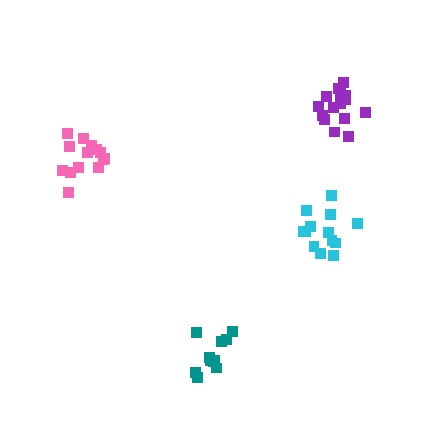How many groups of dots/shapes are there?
There are 4 groups.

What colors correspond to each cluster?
The clusters are colored: cyan, teal, purple, pink.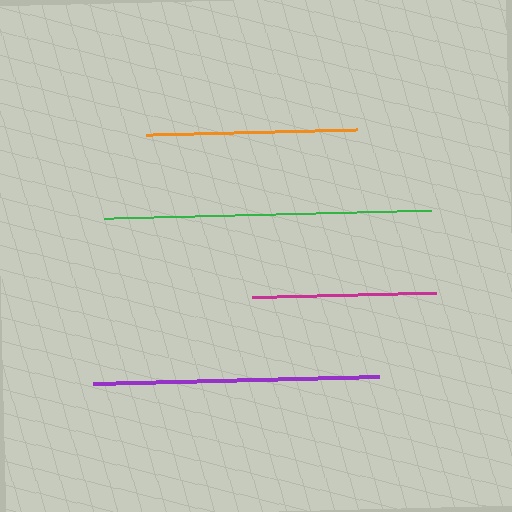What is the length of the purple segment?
The purple segment is approximately 285 pixels long.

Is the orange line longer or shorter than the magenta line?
The orange line is longer than the magenta line.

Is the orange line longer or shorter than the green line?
The green line is longer than the orange line.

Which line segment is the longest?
The green line is the longest at approximately 327 pixels.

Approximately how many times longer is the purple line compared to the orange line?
The purple line is approximately 1.4 times the length of the orange line.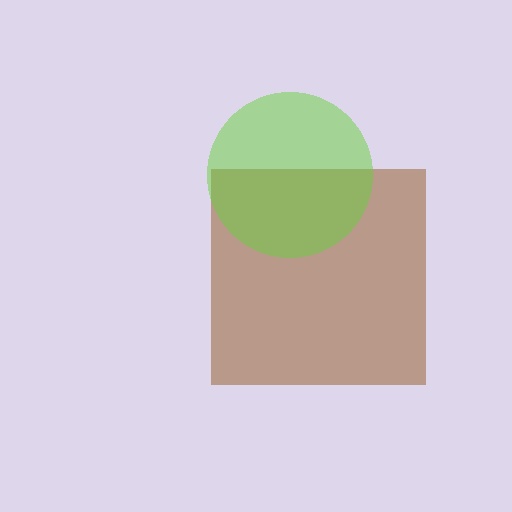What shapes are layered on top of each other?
The layered shapes are: a brown square, a lime circle.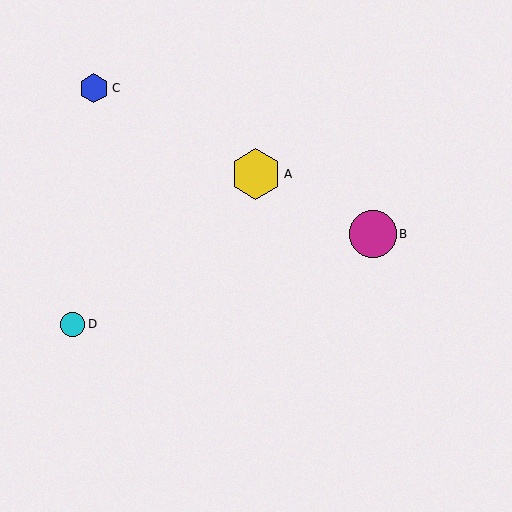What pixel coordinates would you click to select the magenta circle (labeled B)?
Click at (373, 234) to select the magenta circle B.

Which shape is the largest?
The yellow hexagon (labeled A) is the largest.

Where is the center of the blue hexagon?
The center of the blue hexagon is at (94, 88).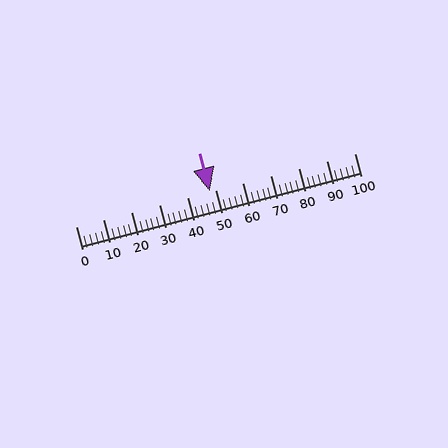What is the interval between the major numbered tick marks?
The major tick marks are spaced 10 units apart.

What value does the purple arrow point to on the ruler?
The purple arrow points to approximately 48.